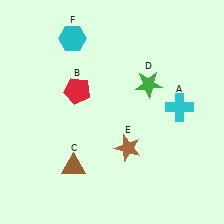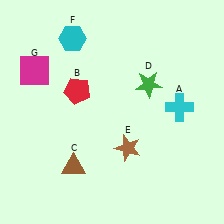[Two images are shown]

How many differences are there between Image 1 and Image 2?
There is 1 difference between the two images.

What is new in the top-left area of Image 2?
A magenta square (G) was added in the top-left area of Image 2.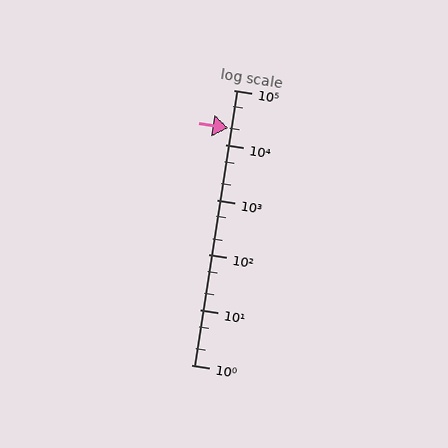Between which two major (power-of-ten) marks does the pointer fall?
The pointer is between 10000 and 100000.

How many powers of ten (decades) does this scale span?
The scale spans 5 decades, from 1 to 100000.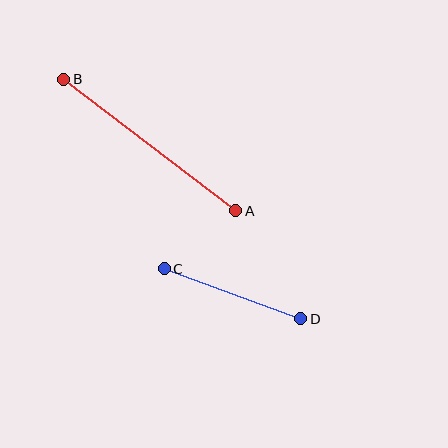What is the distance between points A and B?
The distance is approximately 216 pixels.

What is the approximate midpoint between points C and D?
The midpoint is at approximately (233, 294) pixels.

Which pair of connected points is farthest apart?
Points A and B are farthest apart.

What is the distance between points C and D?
The distance is approximately 146 pixels.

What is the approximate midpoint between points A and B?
The midpoint is at approximately (150, 145) pixels.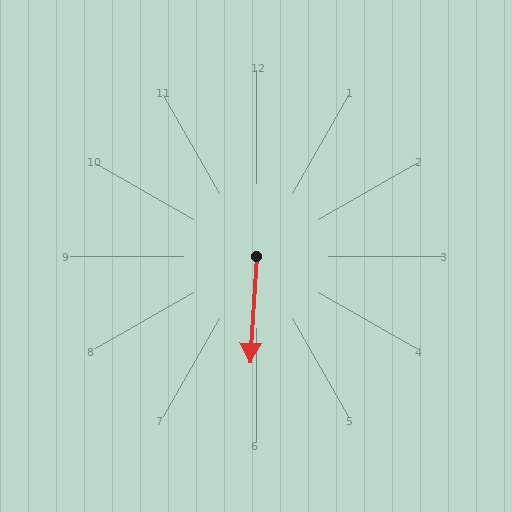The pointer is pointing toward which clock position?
Roughly 6 o'clock.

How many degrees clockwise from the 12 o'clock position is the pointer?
Approximately 184 degrees.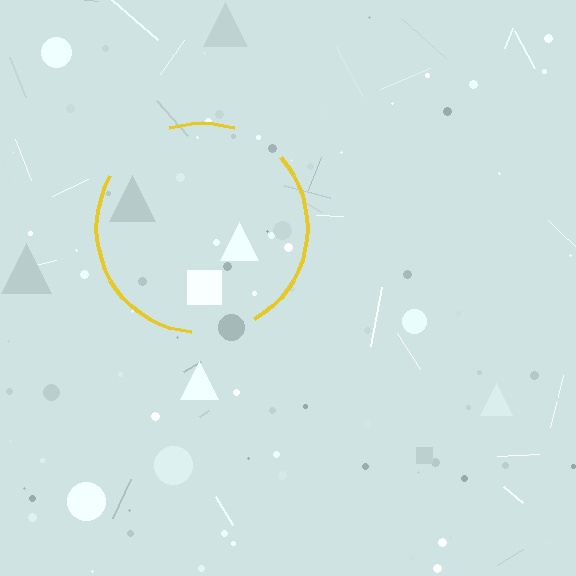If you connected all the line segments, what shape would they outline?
They would outline a circle.